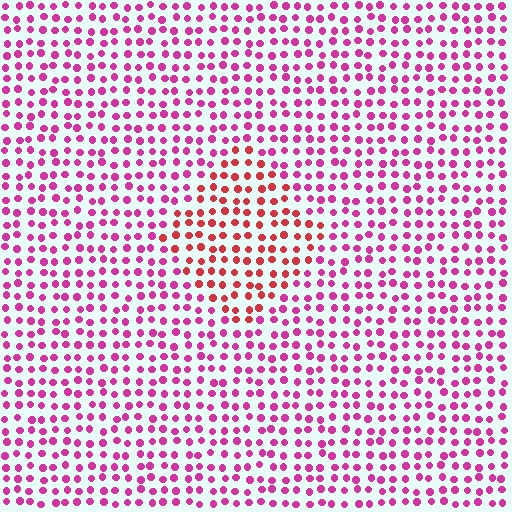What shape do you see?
I see a diamond.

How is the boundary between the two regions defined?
The boundary is defined purely by a slight shift in hue (about 36 degrees). Spacing, size, and orientation are identical on both sides.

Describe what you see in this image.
The image is filled with small magenta elements in a uniform arrangement. A diamond-shaped region is visible where the elements are tinted to a slightly different hue, forming a subtle color boundary.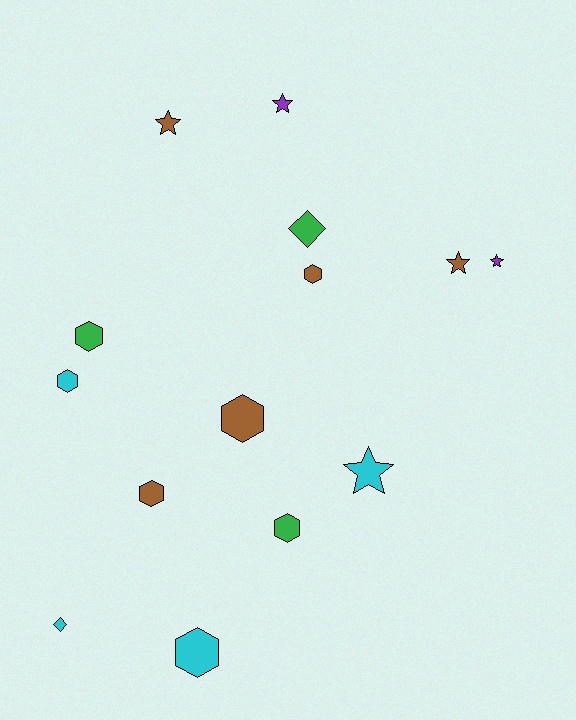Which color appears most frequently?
Brown, with 5 objects.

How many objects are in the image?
There are 14 objects.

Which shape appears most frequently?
Hexagon, with 7 objects.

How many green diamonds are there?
There is 1 green diamond.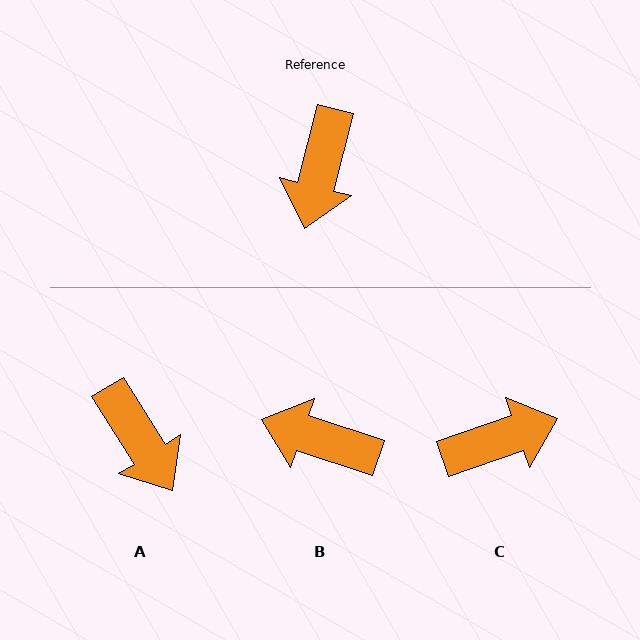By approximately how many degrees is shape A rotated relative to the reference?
Approximately 46 degrees counter-clockwise.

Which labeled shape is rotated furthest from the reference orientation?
C, about 124 degrees away.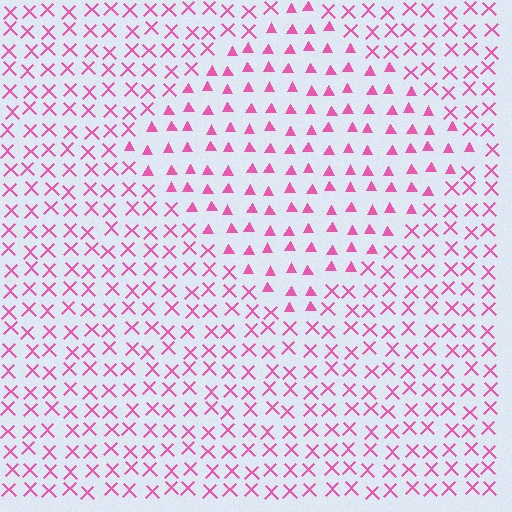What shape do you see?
I see a diamond.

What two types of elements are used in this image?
The image uses triangles inside the diamond region and X marks outside it.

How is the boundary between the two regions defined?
The boundary is defined by a change in element shape: triangles inside vs. X marks outside. All elements share the same color and spacing.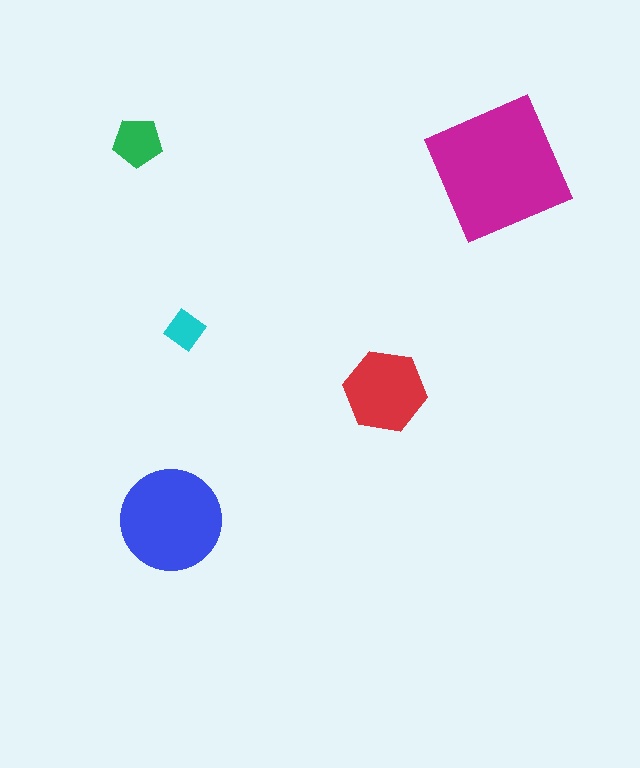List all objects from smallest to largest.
The cyan diamond, the green pentagon, the red hexagon, the blue circle, the magenta square.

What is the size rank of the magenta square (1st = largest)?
1st.